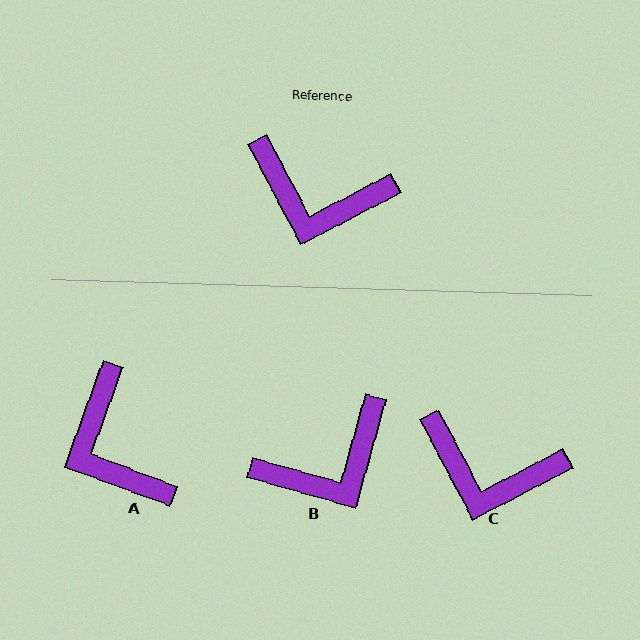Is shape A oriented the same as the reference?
No, it is off by about 48 degrees.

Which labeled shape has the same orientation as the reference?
C.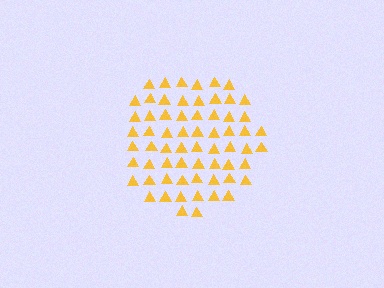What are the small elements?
The small elements are triangles.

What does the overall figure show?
The overall figure shows a circle.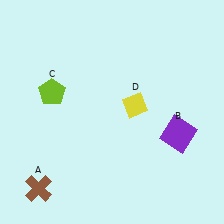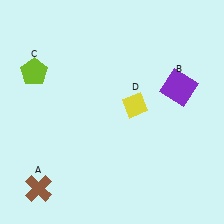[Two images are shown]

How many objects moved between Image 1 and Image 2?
2 objects moved between the two images.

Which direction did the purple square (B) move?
The purple square (B) moved up.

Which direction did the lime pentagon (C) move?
The lime pentagon (C) moved up.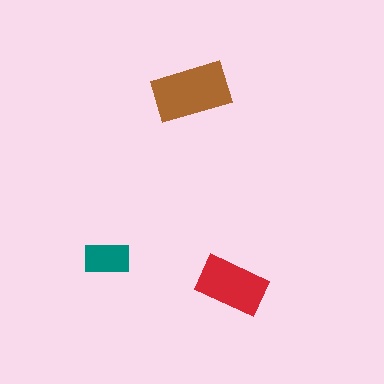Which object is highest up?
The brown rectangle is topmost.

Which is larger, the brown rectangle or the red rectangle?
The brown one.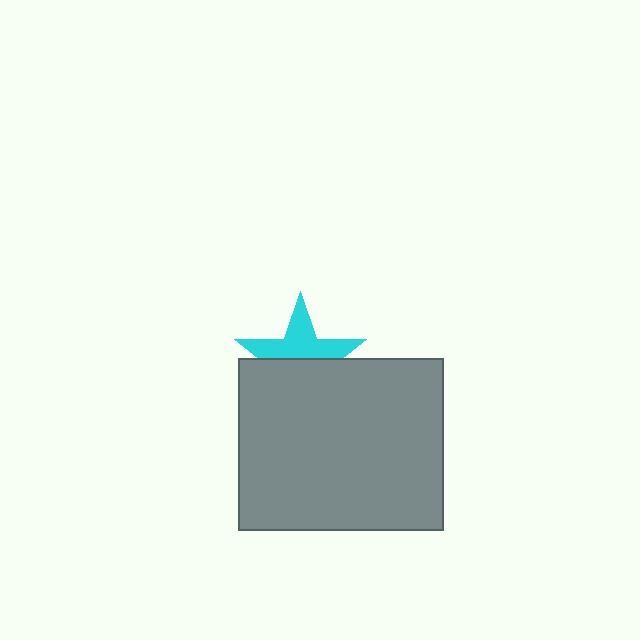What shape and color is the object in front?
The object in front is a gray rectangle.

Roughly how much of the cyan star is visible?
About half of it is visible (roughly 48%).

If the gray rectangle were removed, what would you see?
You would see the complete cyan star.